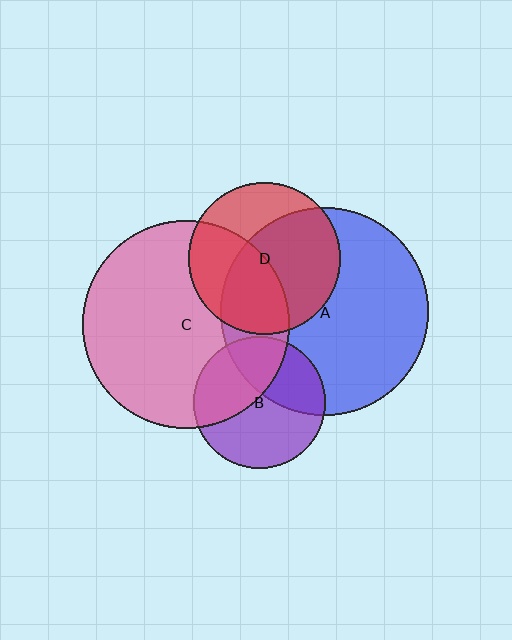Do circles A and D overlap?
Yes.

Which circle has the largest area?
Circle A (blue).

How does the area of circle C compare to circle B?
Approximately 2.5 times.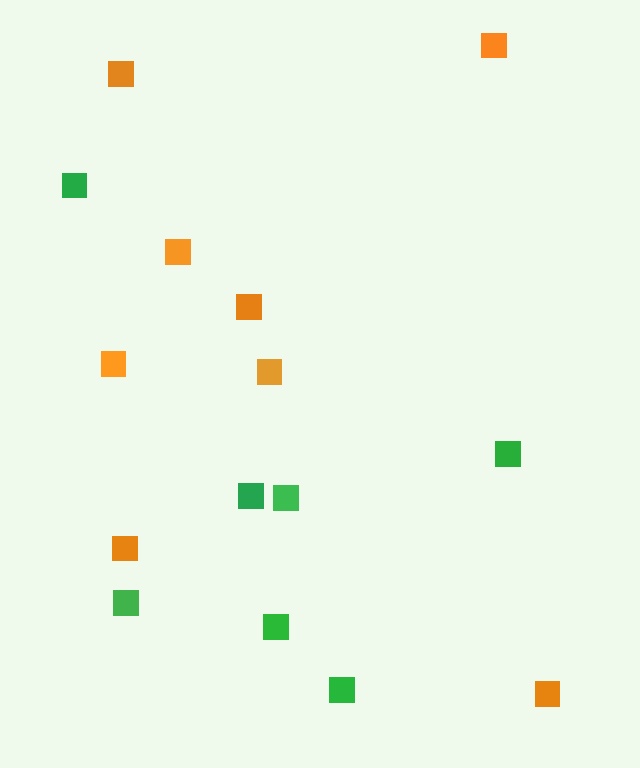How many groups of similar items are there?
There are 2 groups: one group of green squares (7) and one group of orange squares (8).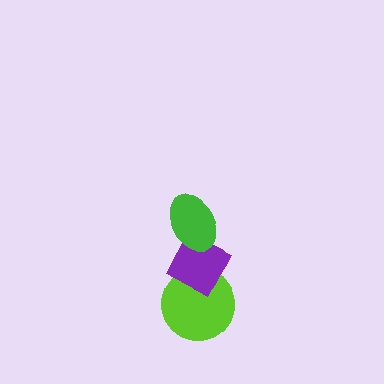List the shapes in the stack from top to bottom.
From top to bottom: the green ellipse, the purple diamond, the lime circle.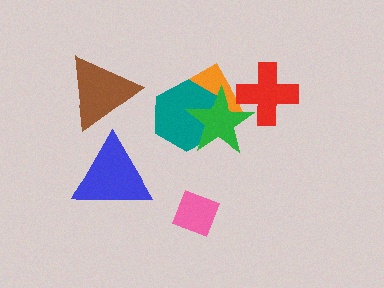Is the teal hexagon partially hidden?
Yes, it is partially covered by another shape.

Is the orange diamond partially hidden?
Yes, it is partially covered by another shape.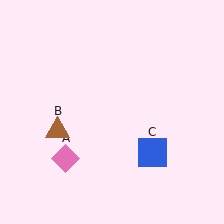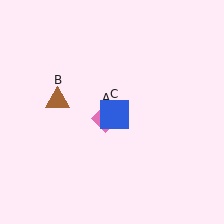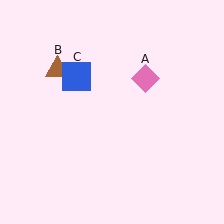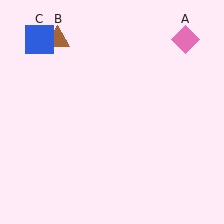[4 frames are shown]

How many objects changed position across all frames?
3 objects changed position: pink diamond (object A), brown triangle (object B), blue square (object C).